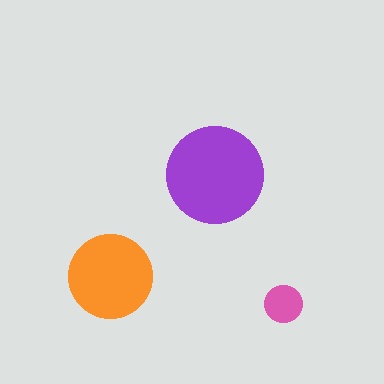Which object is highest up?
The purple circle is topmost.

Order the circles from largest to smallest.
the purple one, the orange one, the pink one.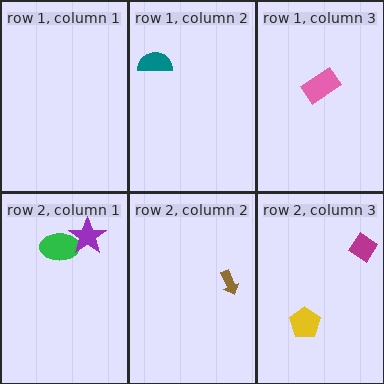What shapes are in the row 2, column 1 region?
The green ellipse, the purple star.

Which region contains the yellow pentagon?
The row 2, column 3 region.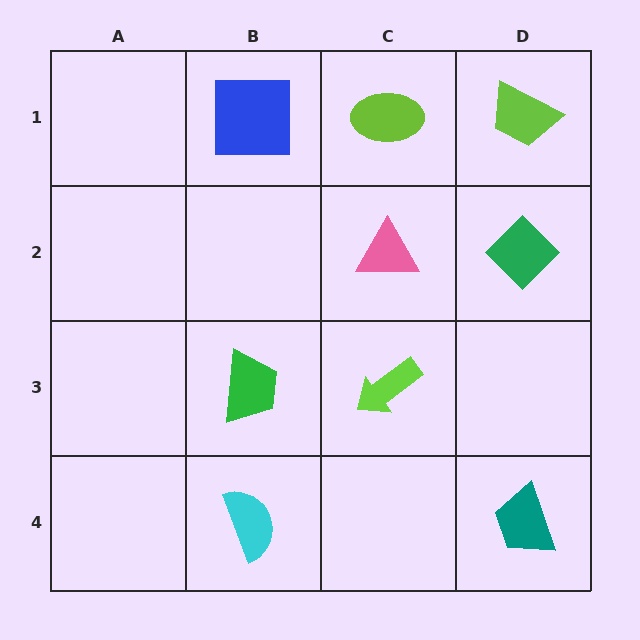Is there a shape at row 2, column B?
No, that cell is empty.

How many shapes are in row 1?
3 shapes.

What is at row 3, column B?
A green trapezoid.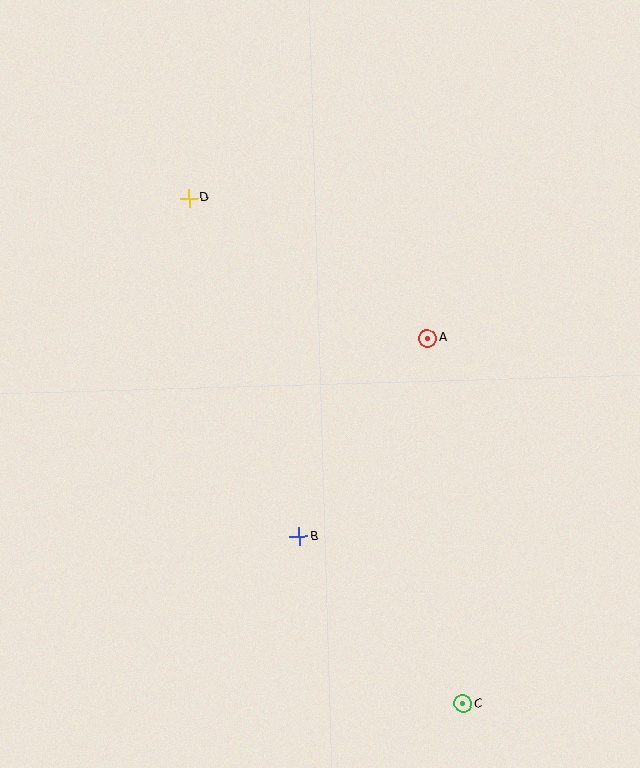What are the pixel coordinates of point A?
Point A is at (428, 338).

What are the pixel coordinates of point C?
Point C is at (463, 703).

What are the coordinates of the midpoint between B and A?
The midpoint between B and A is at (363, 437).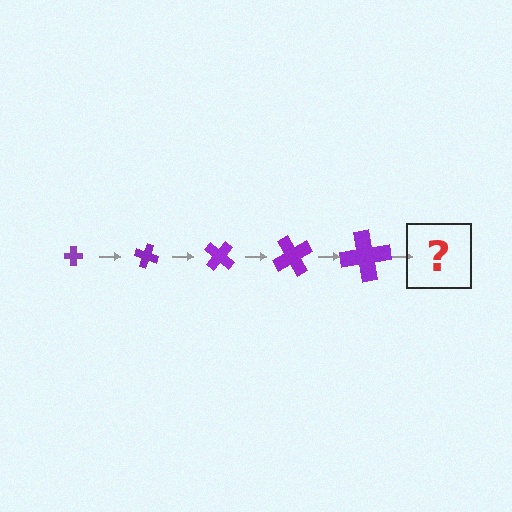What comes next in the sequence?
The next element should be a cross, larger than the previous one and rotated 100 degrees from the start.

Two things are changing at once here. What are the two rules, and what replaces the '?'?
The two rules are that the cross grows larger each step and it rotates 20 degrees each step. The '?' should be a cross, larger than the previous one and rotated 100 degrees from the start.